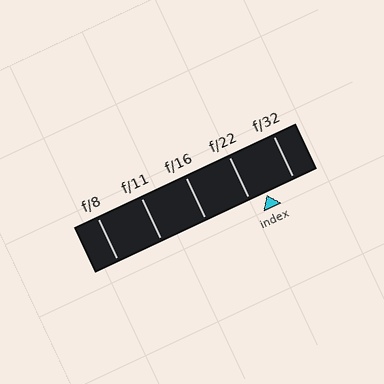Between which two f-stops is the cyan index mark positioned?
The index mark is between f/22 and f/32.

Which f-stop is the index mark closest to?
The index mark is closest to f/22.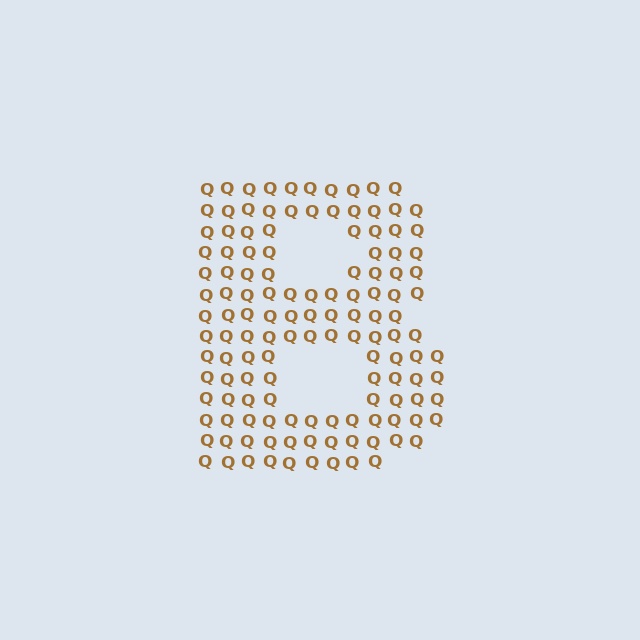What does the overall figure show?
The overall figure shows the letter B.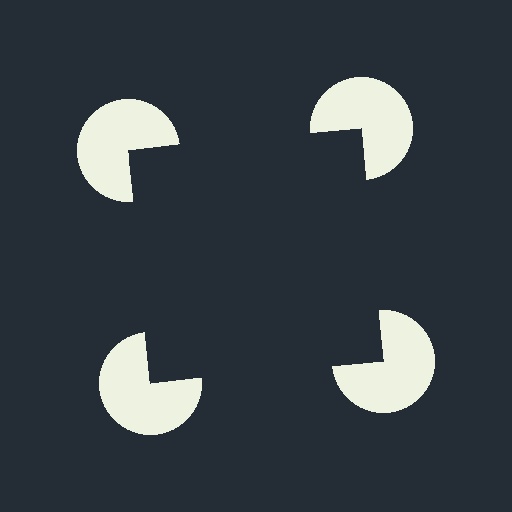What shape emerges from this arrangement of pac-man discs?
An illusory square — its edges are inferred from the aligned wedge cuts in the pac-man discs, not physically drawn.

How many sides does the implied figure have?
4 sides.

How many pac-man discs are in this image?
There are 4 — one at each vertex of the illusory square.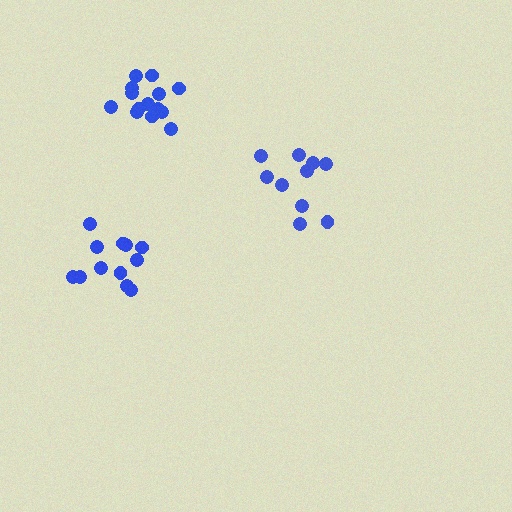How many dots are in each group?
Group 1: 10 dots, Group 2: 14 dots, Group 3: 12 dots (36 total).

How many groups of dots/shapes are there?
There are 3 groups.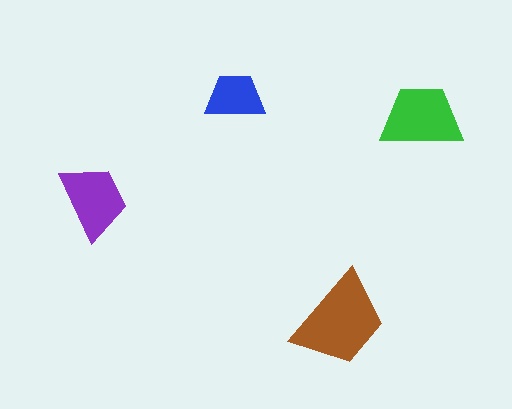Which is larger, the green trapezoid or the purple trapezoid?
The green one.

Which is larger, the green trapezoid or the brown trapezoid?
The brown one.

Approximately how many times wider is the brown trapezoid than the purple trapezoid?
About 1.5 times wider.